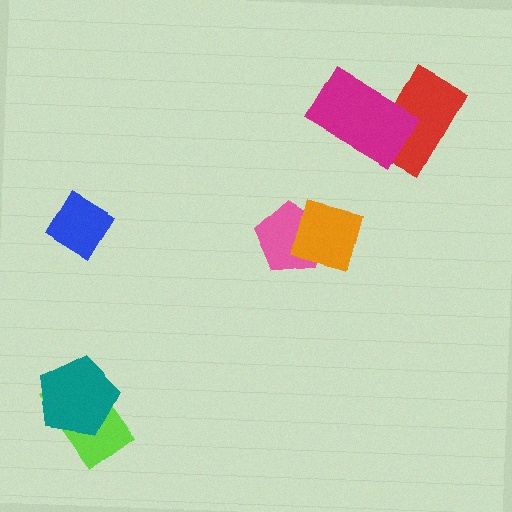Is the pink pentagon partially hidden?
Yes, it is partially covered by another shape.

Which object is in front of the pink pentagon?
The orange diamond is in front of the pink pentagon.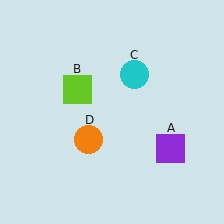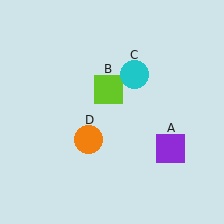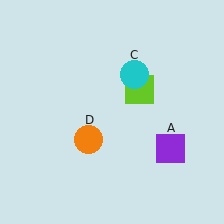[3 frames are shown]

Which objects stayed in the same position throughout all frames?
Purple square (object A) and cyan circle (object C) and orange circle (object D) remained stationary.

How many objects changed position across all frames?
1 object changed position: lime square (object B).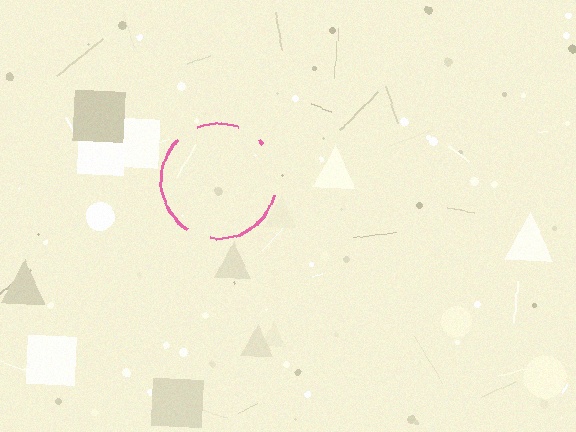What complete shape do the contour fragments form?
The contour fragments form a circle.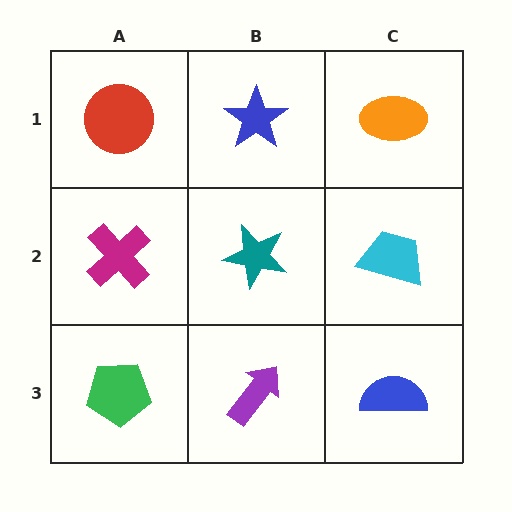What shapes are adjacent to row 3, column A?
A magenta cross (row 2, column A), a purple arrow (row 3, column B).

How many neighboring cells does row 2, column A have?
3.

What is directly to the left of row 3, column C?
A purple arrow.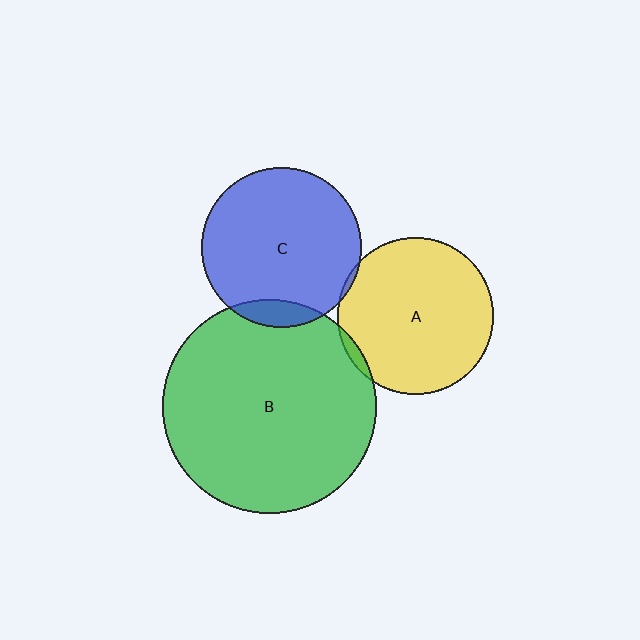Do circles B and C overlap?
Yes.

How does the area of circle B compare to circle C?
Approximately 1.8 times.